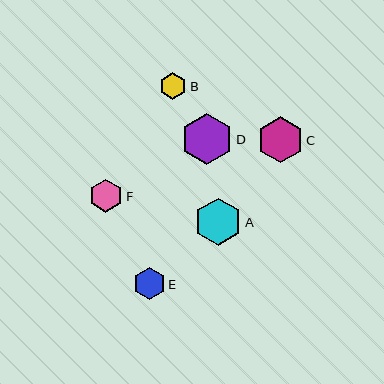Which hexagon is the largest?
Hexagon D is the largest with a size of approximately 52 pixels.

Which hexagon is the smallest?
Hexagon B is the smallest with a size of approximately 27 pixels.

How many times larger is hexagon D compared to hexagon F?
Hexagon D is approximately 1.6 times the size of hexagon F.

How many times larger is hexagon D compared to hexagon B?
Hexagon D is approximately 1.9 times the size of hexagon B.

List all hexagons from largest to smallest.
From largest to smallest: D, A, C, F, E, B.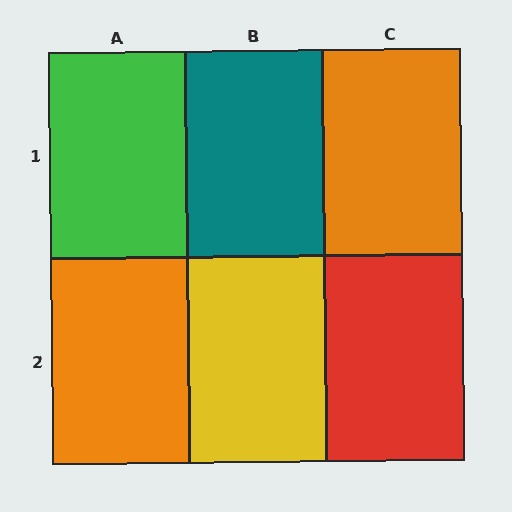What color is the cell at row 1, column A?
Green.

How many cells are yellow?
1 cell is yellow.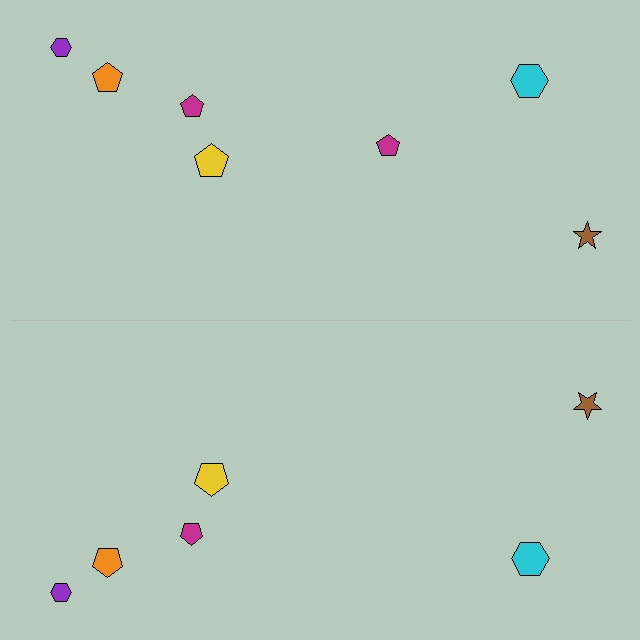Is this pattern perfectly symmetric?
No, the pattern is not perfectly symmetric. A magenta pentagon is missing from the bottom side.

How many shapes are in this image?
There are 13 shapes in this image.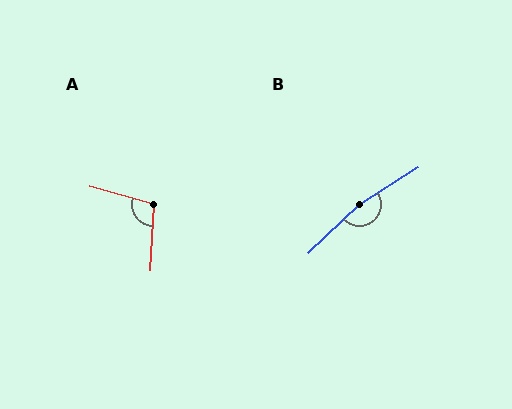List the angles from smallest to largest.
A (104°), B (168°).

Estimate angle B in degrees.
Approximately 168 degrees.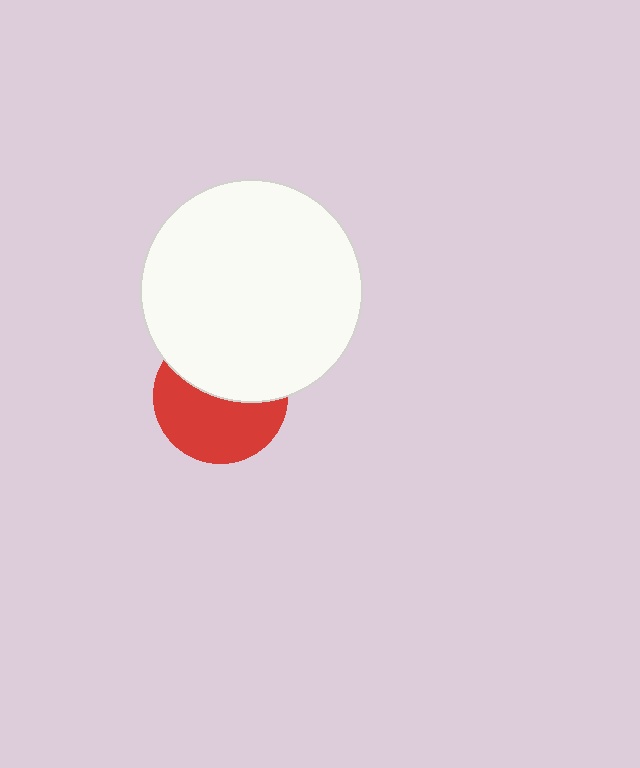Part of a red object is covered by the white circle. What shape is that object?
It is a circle.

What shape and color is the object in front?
The object in front is a white circle.